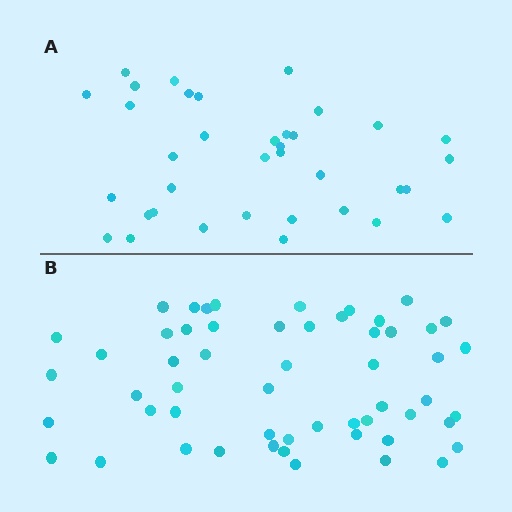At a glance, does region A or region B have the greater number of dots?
Region B (the bottom region) has more dots.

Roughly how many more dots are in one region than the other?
Region B has approximately 20 more dots than region A.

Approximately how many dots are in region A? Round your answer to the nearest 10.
About 40 dots. (The exact count is 36, which rounds to 40.)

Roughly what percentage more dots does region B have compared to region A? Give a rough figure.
About 55% more.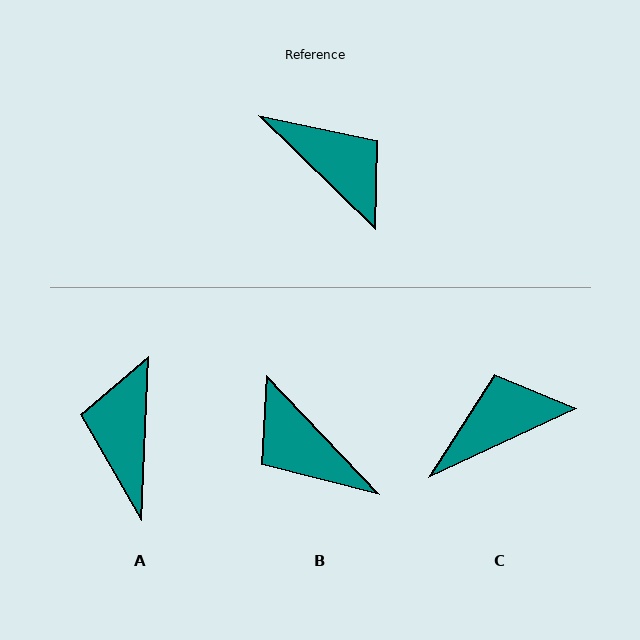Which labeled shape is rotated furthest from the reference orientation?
B, about 177 degrees away.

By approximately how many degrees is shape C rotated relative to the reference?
Approximately 69 degrees counter-clockwise.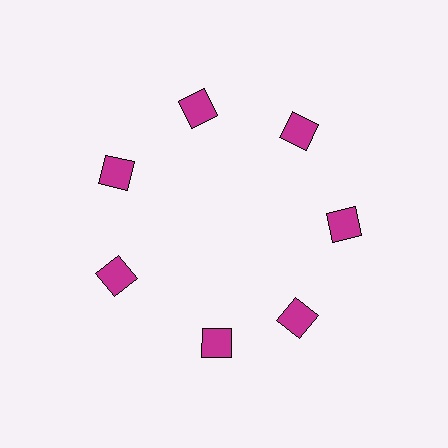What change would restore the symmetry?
The symmetry would be restored by rotating it back into even spacing with its neighbors so that all 7 squares sit at equal angles and equal distance from the center.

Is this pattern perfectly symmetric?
No. The 7 magenta squares are arranged in a ring, but one element near the 6 o'clock position is rotated out of alignment along the ring, breaking the 7-fold rotational symmetry.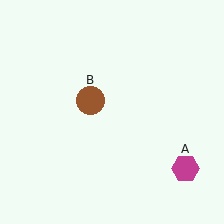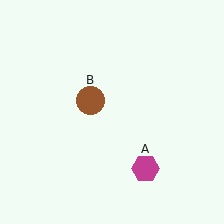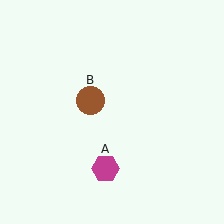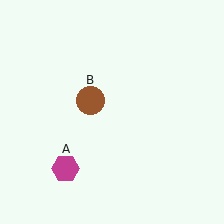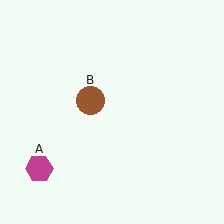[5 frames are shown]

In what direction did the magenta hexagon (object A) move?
The magenta hexagon (object A) moved left.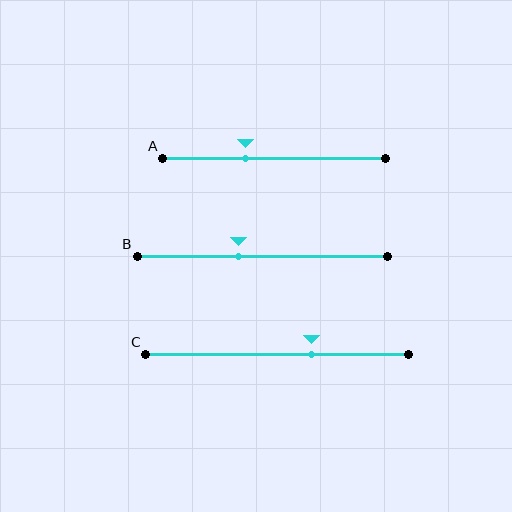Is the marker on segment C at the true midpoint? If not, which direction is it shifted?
No, the marker on segment C is shifted to the right by about 13% of the segment length.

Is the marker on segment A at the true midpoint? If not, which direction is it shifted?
No, the marker on segment A is shifted to the left by about 13% of the segment length.